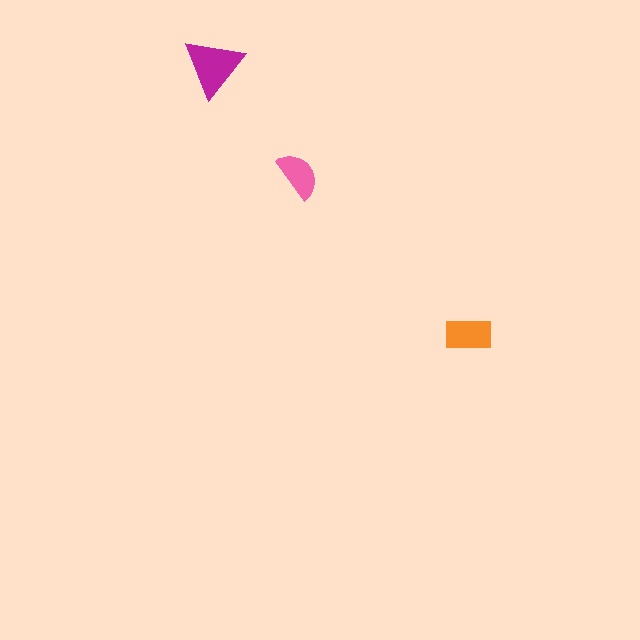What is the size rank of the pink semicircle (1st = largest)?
3rd.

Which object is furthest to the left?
The magenta triangle is leftmost.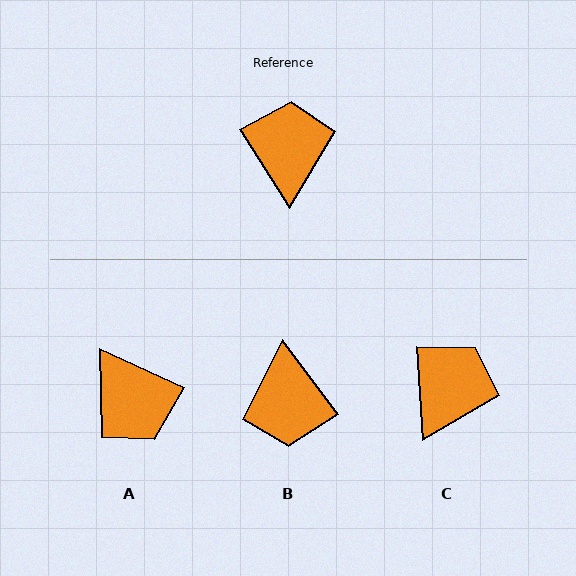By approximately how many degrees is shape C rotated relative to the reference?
Approximately 29 degrees clockwise.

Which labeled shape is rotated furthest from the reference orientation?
B, about 176 degrees away.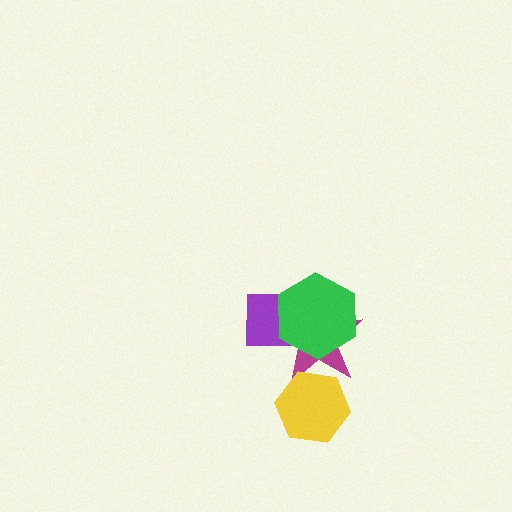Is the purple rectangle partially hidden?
Yes, it is partially covered by another shape.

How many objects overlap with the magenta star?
3 objects overlap with the magenta star.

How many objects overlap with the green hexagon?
2 objects overlap with the green hexagon.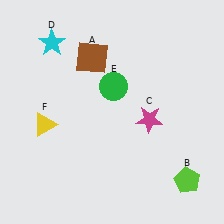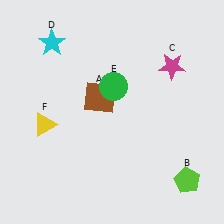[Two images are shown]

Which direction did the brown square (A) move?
The brown square (A) moved down.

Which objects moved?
The objects that moved are: the brown square (A), the magenta star (C).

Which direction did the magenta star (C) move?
The magenta star (C) moved up.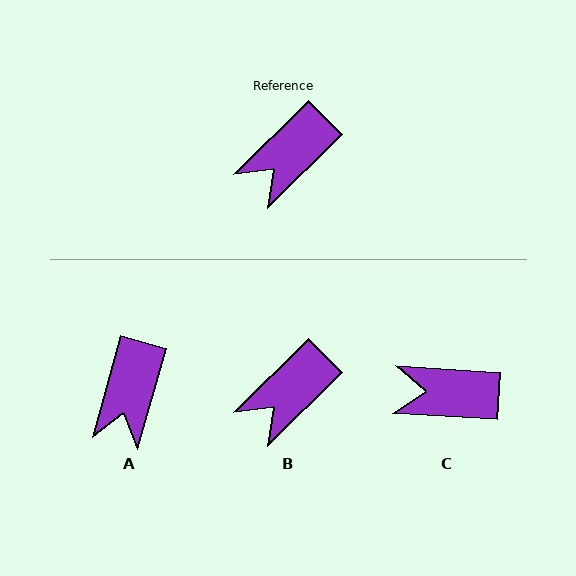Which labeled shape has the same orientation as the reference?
B.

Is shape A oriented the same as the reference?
No, it is off by about 30 degrees.